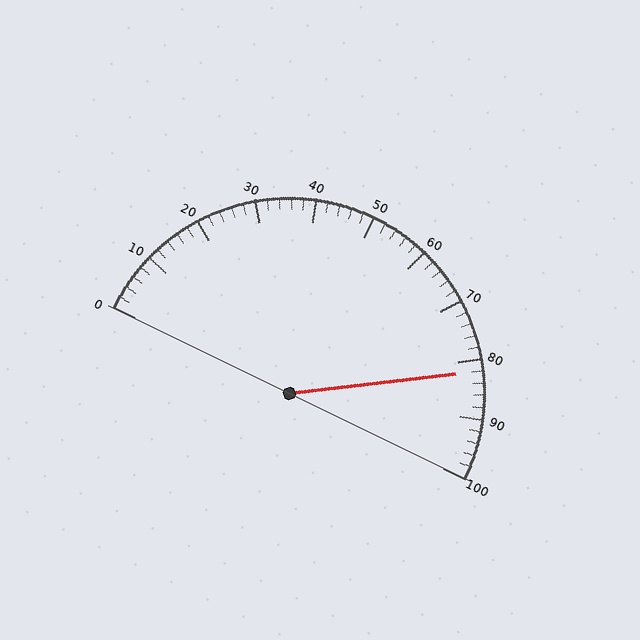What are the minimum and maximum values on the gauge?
The gauge ranges from 0 to 100.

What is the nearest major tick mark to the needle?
The nearest major tick mark is 80.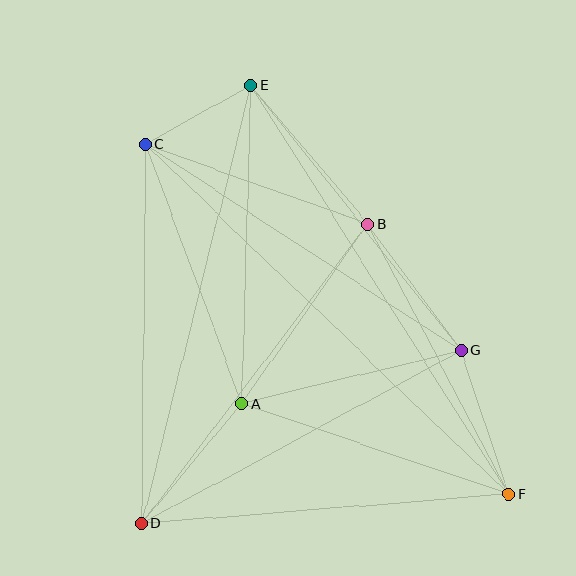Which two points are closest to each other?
Points C and E are closest to each other.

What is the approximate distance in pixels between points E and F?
The distance between E and F is approximately 483 pixels.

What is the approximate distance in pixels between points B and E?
The distance between B and E is approximately 182 pixels.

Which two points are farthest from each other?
Points C and F are farthest from each other.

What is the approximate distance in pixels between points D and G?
The distance between D and G is approximately 363 pixels.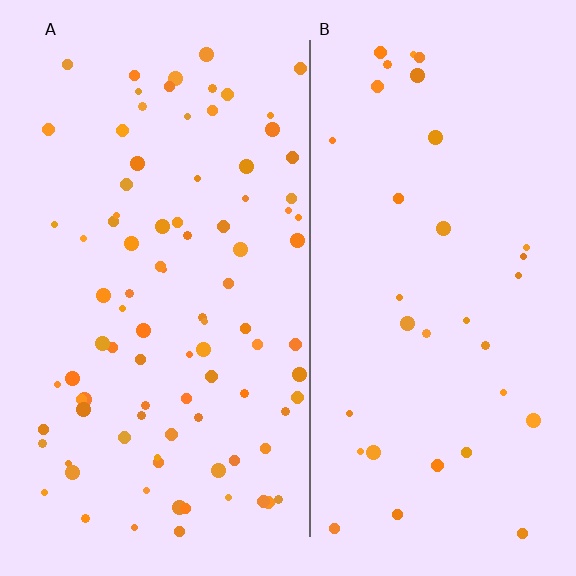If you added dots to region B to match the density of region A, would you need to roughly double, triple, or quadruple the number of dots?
Approximately triple.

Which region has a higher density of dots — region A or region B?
A (the left).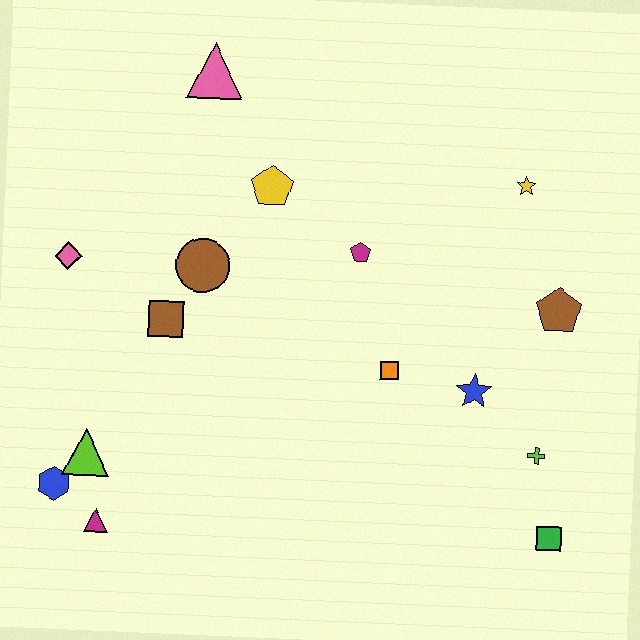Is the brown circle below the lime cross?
No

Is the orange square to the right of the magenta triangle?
Yes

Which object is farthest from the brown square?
The green square is farthest from the brown square.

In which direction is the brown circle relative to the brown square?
The brown circle is above the brown square.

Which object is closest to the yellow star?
The brown pentagon is closest to the yellow star.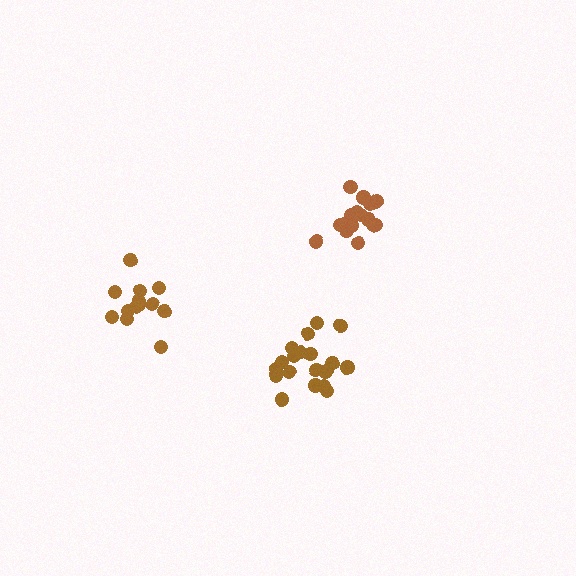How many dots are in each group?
Group 1: 16 dots, Group 2: 19 dots, Group 3: 14 dots (49 total).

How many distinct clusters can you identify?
There are 3 distinct clusters.